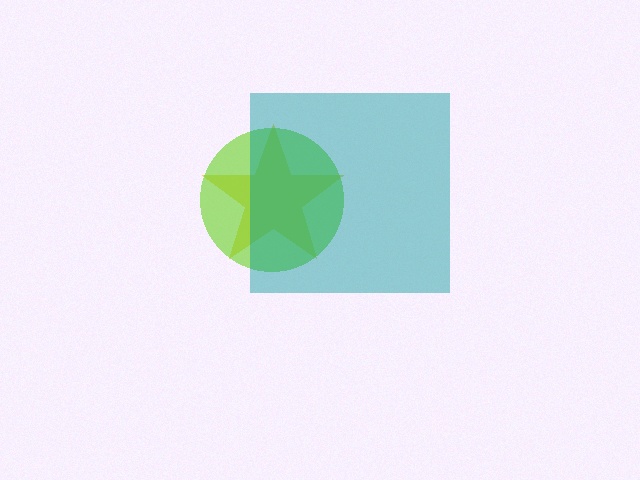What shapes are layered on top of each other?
The layered shapes are: a yellow star, a lime circle, a teal square.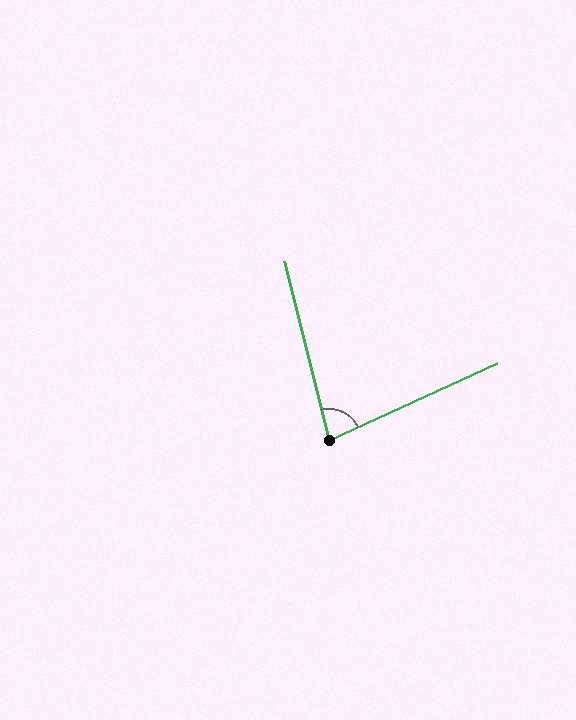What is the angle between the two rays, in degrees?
Approximately 79 degrees.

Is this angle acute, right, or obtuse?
It is acute.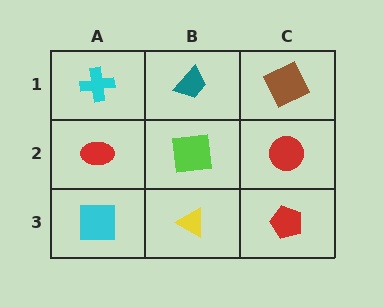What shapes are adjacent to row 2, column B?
A teal trapezoid (row 1, column B), a yellow triangle (row 3, column B), a red ellipse (row 2, column A), a red circle (row 2, column C).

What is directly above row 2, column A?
A cyan cross.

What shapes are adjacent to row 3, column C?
A red circle (row 2, column C), a yellow triangle (row 3, column B).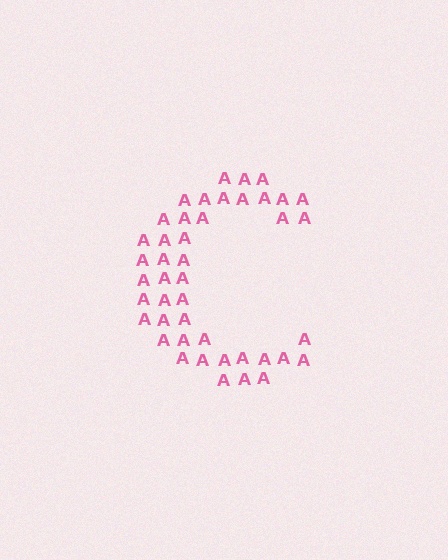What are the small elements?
The small elements are letter A's.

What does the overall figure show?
The overall figure shows the letter C.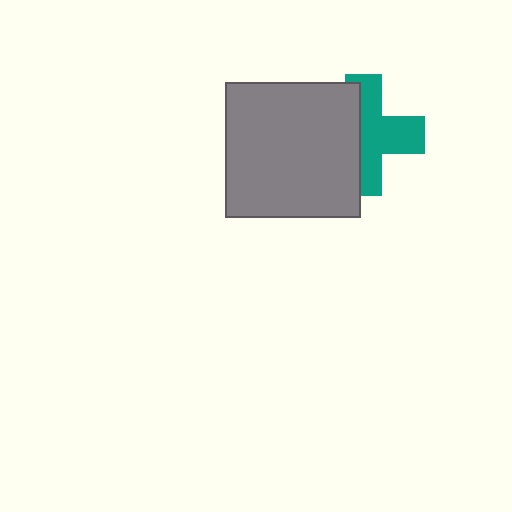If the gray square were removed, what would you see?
You would see the complete teal cross.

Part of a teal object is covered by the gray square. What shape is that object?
It is a cross.